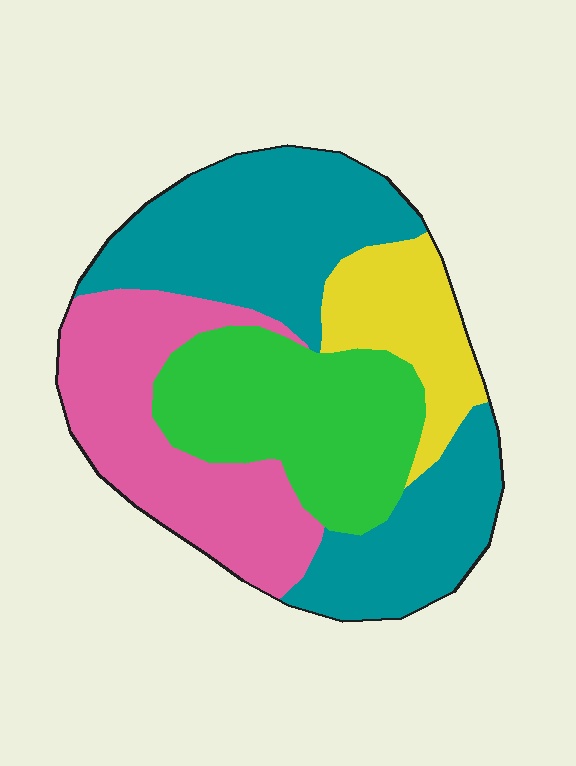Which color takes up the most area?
Teal, at roughly 40%.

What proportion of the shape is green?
Green takes up between a sixth and a third of the shape.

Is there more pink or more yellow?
Pink.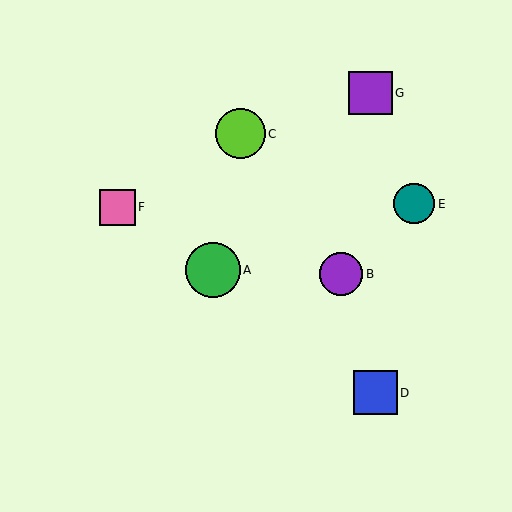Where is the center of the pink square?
The center of the pink square is at (117, 207).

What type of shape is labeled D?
Shape D is a blue square.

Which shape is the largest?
The green circle (labeled A) is the largest.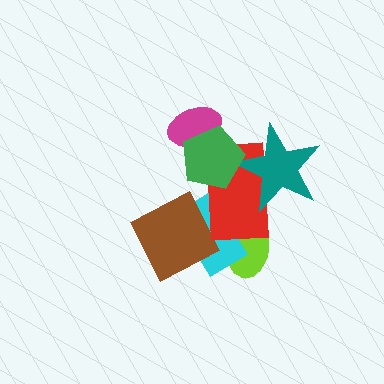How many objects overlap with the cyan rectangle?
3 objects overlap with the cyan rectangle.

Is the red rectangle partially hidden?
Yes, it is partially covered by another shape.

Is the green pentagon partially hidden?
No, no other shape covers it.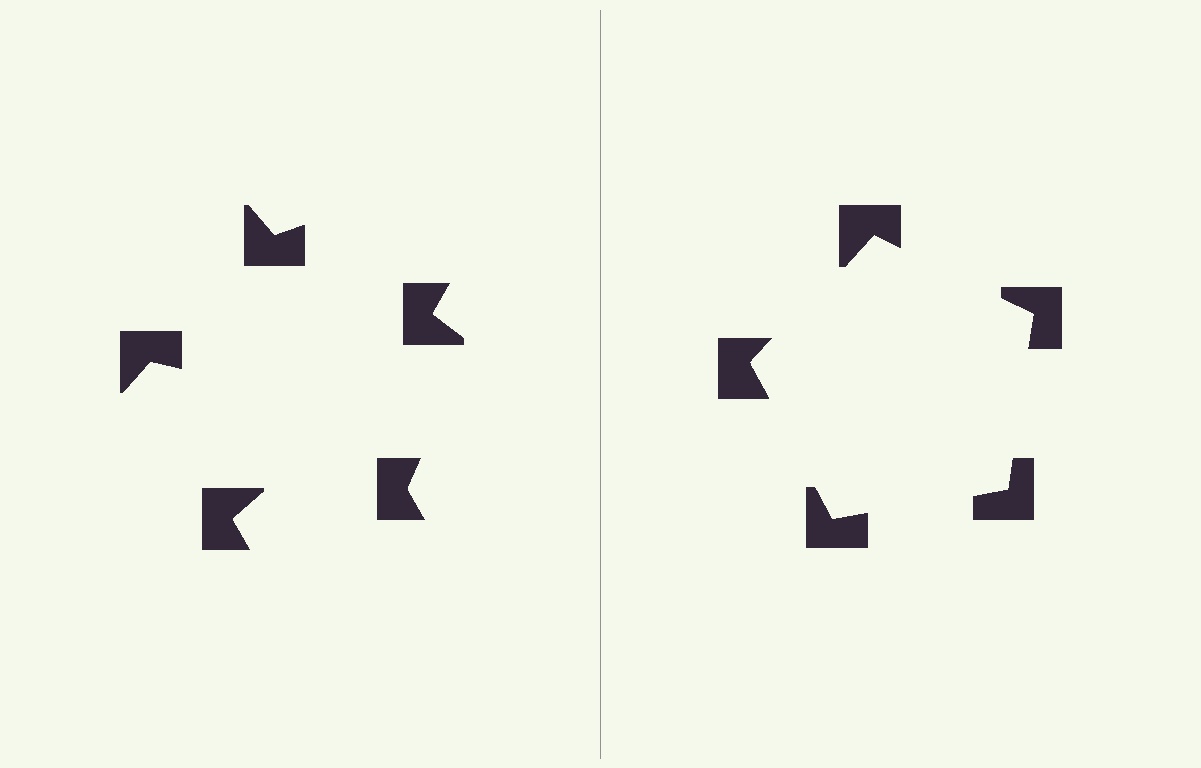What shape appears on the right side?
An illusory pentagon.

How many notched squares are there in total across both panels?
10 — 5 on each side.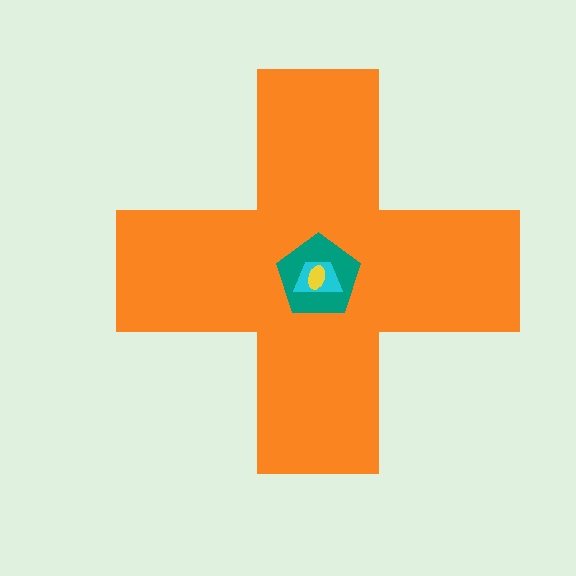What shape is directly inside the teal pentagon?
The cyan trapezoid.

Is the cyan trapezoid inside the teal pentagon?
Yes.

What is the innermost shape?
The yellow ellipse.